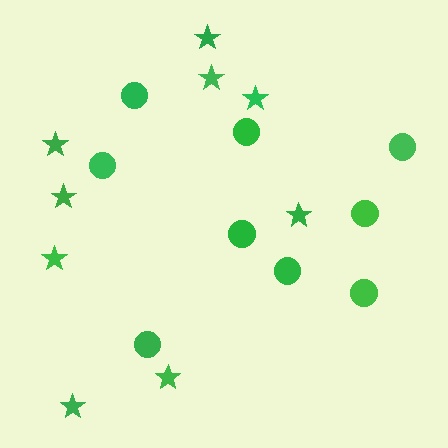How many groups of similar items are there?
There are 2 groups: one group of stars (9) and one group of circles (9).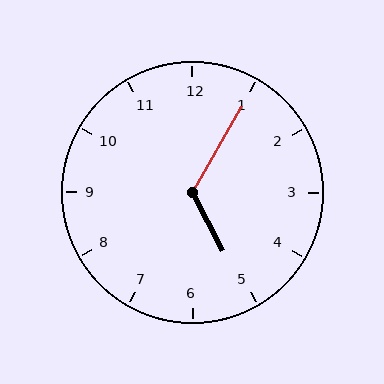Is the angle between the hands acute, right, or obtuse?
It is obtuse.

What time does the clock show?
5:05.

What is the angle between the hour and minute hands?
Approximately 122 degrees.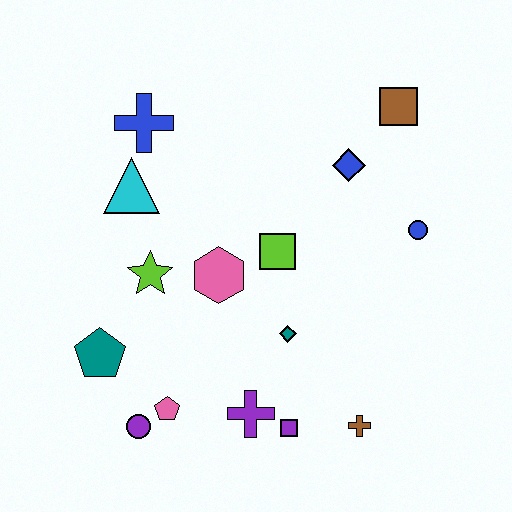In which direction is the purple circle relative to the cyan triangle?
The purple circle is below the cyan triangle.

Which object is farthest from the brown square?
The purple circle is farthest from the brown square.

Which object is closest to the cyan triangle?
The blue cross is closest to the cyan triangle.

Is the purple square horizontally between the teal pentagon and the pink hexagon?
No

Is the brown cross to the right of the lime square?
Yes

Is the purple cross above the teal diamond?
No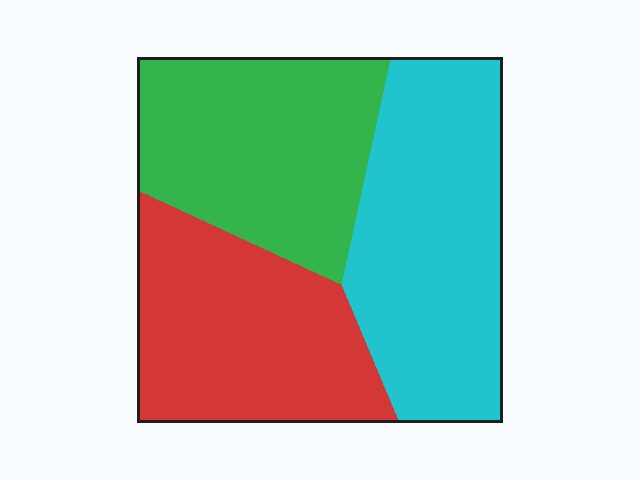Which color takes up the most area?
Cyan, at roughly 35%.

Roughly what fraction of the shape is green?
Green takes up about one third (1/3) of the shape.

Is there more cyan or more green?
Cyan.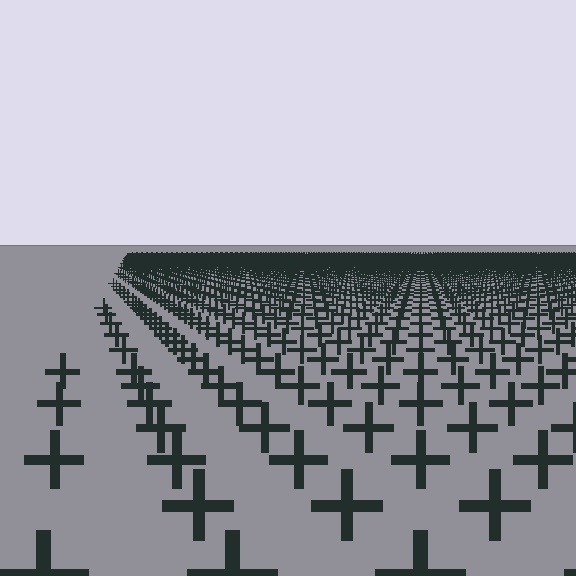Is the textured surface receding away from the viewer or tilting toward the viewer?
The surface is receding away from the viewer. Texture elements get smaller and denser toward the top.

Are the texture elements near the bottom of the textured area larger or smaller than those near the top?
Larger. Near the bottom, elements are closer to the viewer and appear at a bigger on-screen size.